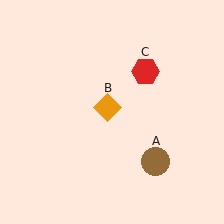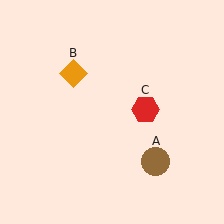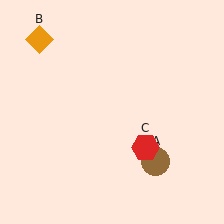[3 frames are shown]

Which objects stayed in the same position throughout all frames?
Brown circle (object A) remained stationary.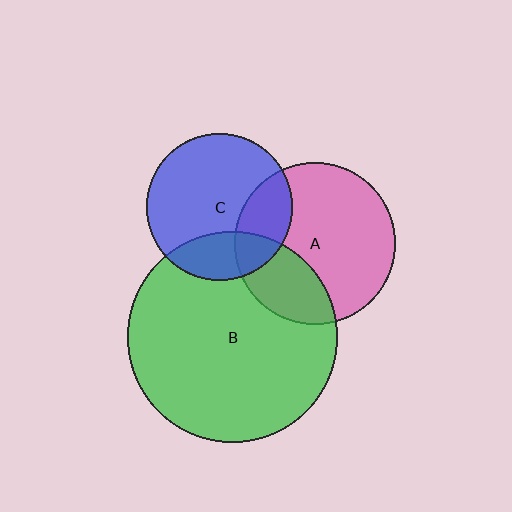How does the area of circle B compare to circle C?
Approximately 2.1 times.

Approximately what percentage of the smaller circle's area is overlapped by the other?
Approximately 25%.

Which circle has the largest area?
Circle B (green).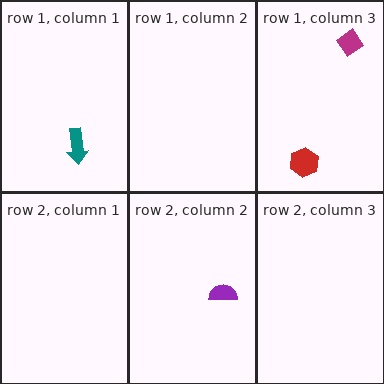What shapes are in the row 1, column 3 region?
The red hexagon, the magenta diamond.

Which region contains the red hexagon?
The row 1, column 3 region.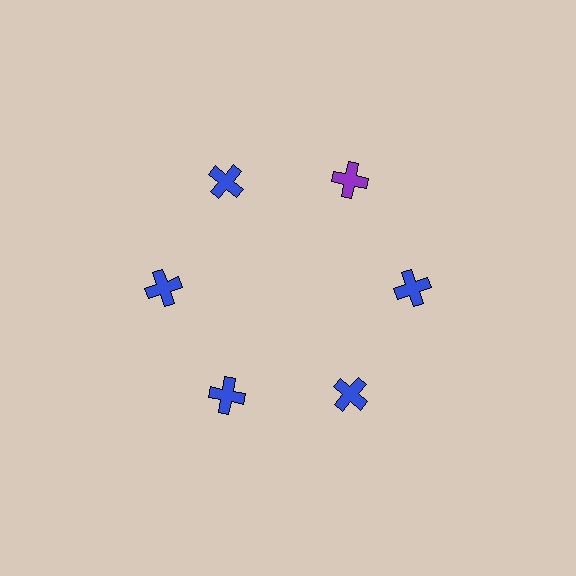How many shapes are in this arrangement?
There are 6 shapes arranged in a ring pattern.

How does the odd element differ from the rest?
It has a different color: purple instead of blue.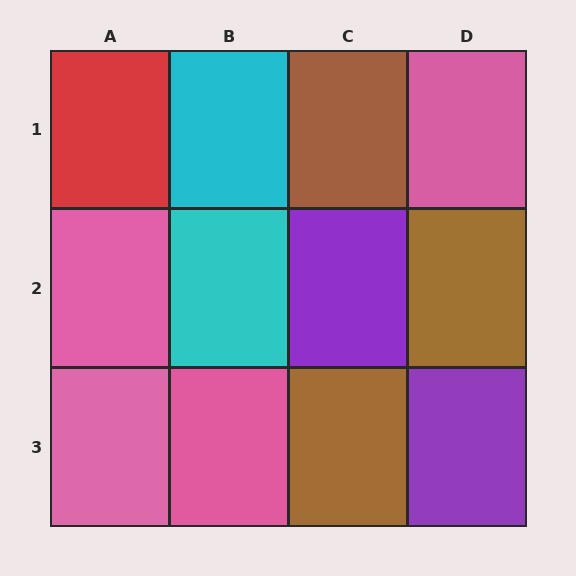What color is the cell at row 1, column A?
Red.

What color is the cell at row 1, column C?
Brown.